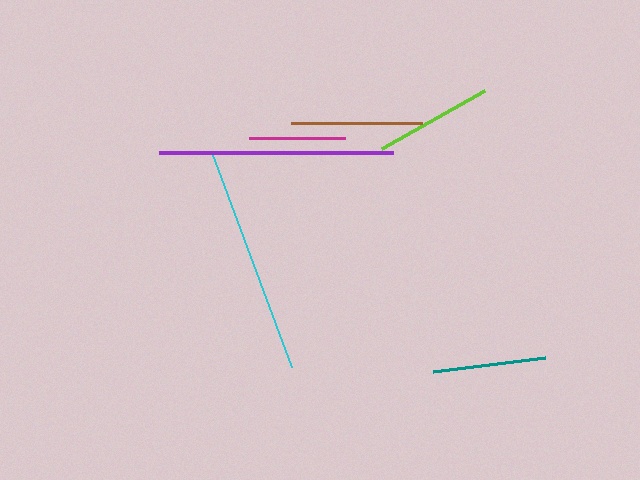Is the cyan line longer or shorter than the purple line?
The purple line is longer than the cyan line.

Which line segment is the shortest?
The magenta line is the shortest at approximately 96 pixels.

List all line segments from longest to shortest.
From longest to shortest: purple, cyan, brown, lime, teal, magenta.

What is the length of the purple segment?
The purple segment is approximately 234 pixels long.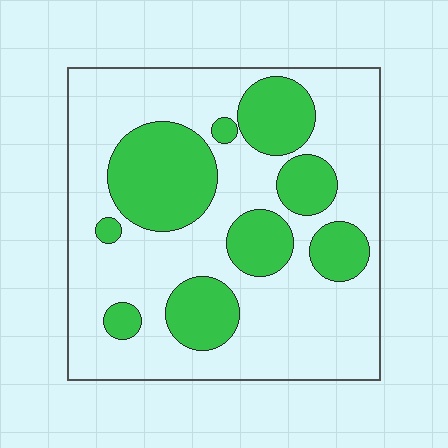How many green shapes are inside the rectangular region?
9.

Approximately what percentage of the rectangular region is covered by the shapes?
Approximately 30%.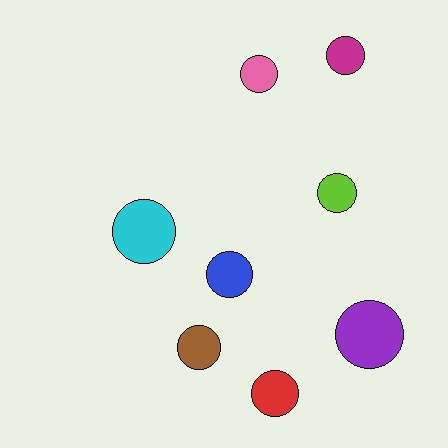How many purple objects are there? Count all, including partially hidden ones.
There is 1 purple object.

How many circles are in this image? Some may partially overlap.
There are 8 circles.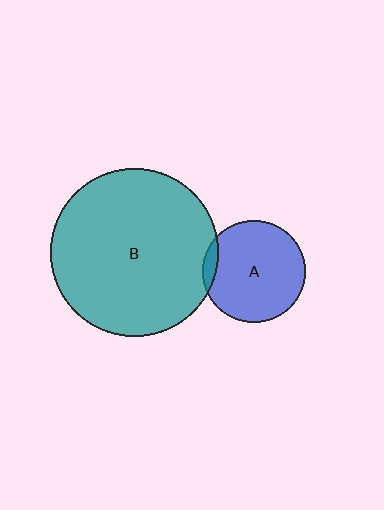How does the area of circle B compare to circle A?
Approximately 2.7 times.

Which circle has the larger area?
Circle B (teal).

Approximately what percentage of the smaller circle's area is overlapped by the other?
Approximately 5%.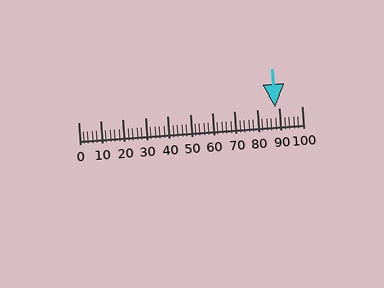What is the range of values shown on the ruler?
The ruler shows values from 0 to 100.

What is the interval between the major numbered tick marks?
The major tick marks are spaced 10 units apart.